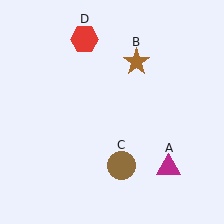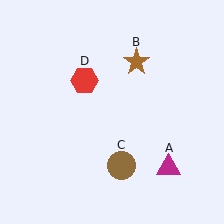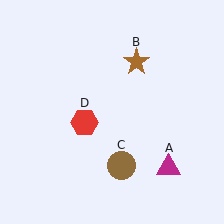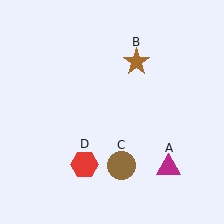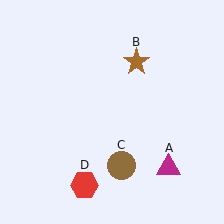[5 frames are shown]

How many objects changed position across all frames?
1 object changed position: red hexagon (object D).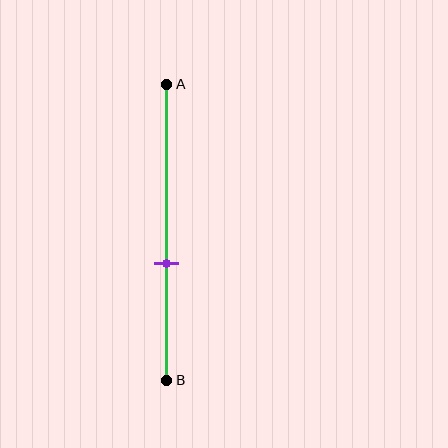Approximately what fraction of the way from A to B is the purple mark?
The purple mark is approximately 60% of the way from A to B.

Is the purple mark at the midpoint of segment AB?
No, the mark is at about 60% from A, not at the 50% midpoint.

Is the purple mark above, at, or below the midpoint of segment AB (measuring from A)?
The purple mark is below the midpoint of segment AB.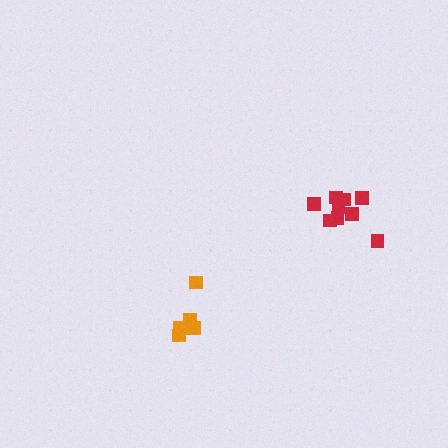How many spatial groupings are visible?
There are 2 spatial groupings.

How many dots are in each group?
Group 1: 6 dots, Group 2: 9 dots (15 total).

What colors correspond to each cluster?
The clusters are colored: orange, red.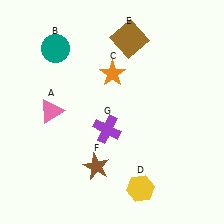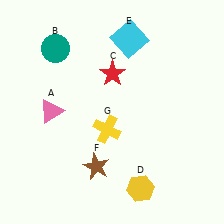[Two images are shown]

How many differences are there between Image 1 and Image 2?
There are 3 differences between the two images.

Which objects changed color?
C changed from orange to red. E changed from brown to cyan. G changed from purple to yellow.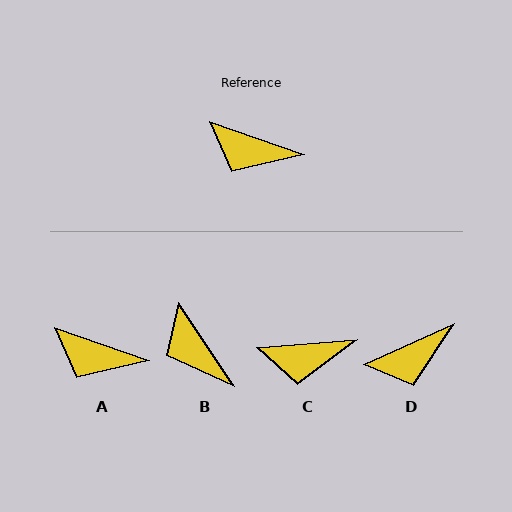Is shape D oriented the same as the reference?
No, it is off by about 43 degrees.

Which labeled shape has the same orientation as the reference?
A.